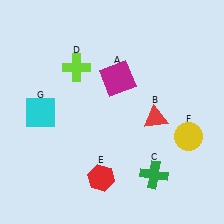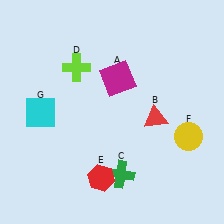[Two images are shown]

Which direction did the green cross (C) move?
The green cross (C) moved left.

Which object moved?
The green cross (C) moved left.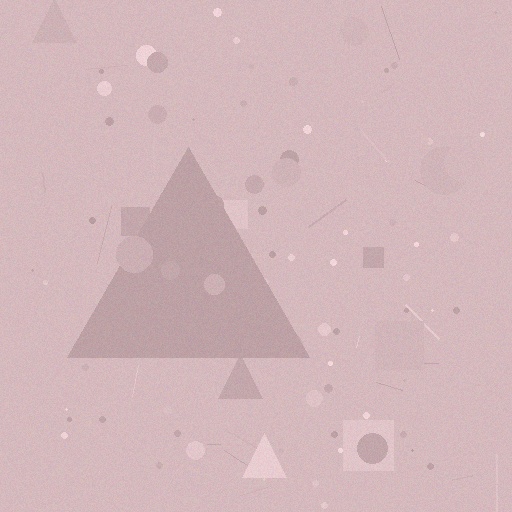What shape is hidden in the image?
A triangle is hidden in the image.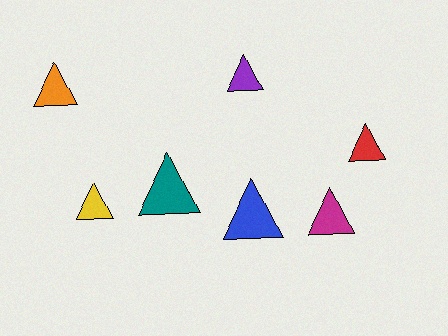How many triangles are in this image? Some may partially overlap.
There are 7 triangles.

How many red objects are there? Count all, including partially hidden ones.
There is 1 red object.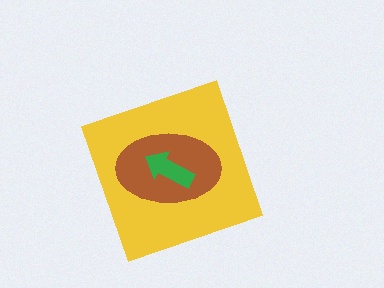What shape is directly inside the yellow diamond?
The brown ellipse.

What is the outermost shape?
The yellow diamond.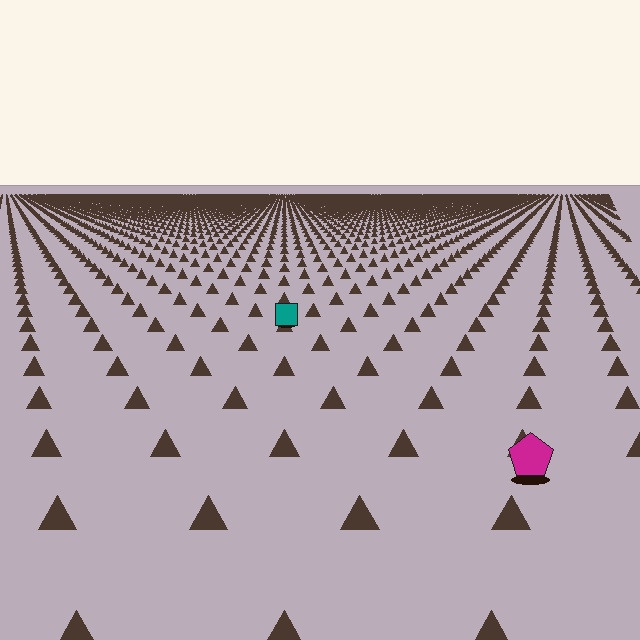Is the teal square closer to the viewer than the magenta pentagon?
No. The magenta pentagon is closer — you can tell from the texture gradient: the ground texture is coarser near it.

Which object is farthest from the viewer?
The teal square is farthest from the viewer. It appears smaller and the ground texture around it is denser.